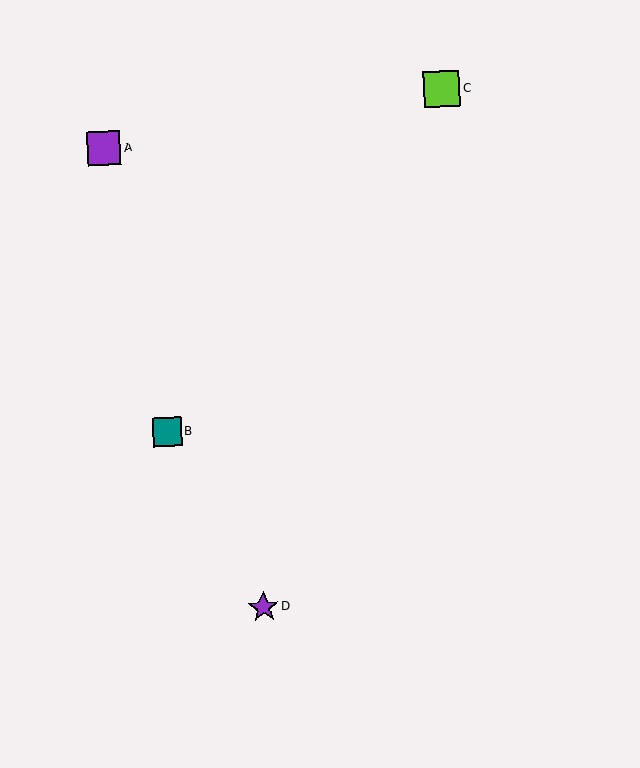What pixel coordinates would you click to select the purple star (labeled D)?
Click at (263, 607) to select the purple star D.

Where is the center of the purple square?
The center of the purple square is at (104, 148).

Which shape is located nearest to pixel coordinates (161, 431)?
The teal square (labeled B) at (167, 432) is nearest to that location.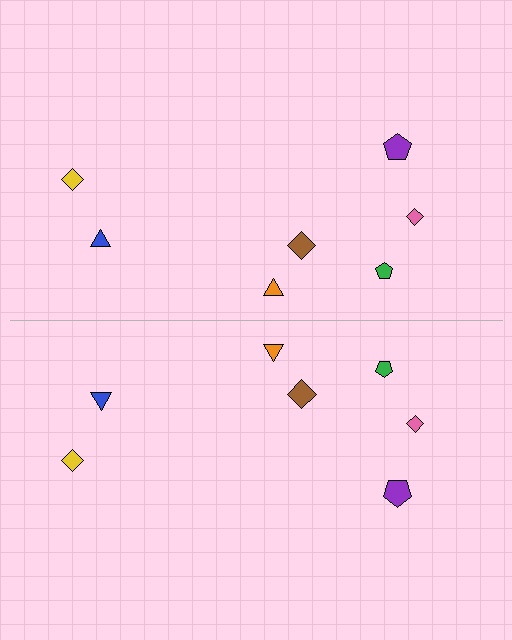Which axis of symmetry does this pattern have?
The pattern has a horizontal axis of symmetry running through the center of the image.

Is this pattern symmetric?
Yes, this pattern has bilateral (reflection) symmetry.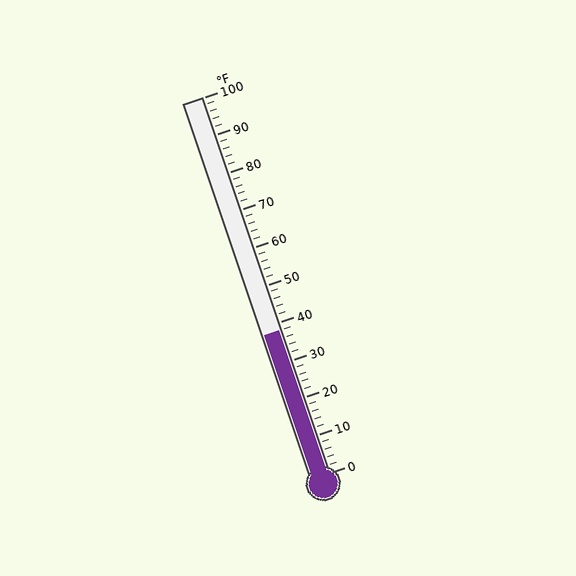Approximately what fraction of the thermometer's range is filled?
The thermometer is filled to approximately 40% of its range.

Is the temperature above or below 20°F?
The temperature is above 20°F.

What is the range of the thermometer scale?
The thermometer scale ranges from 0°F to 100°F.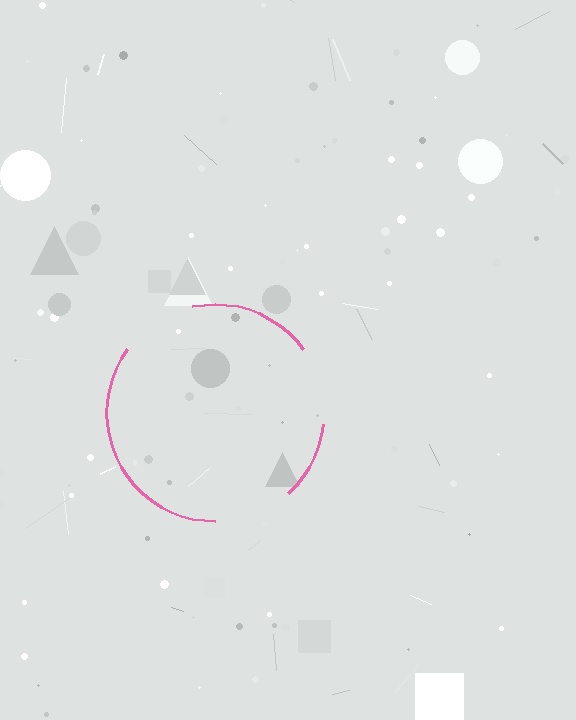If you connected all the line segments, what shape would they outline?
They would outline a circle.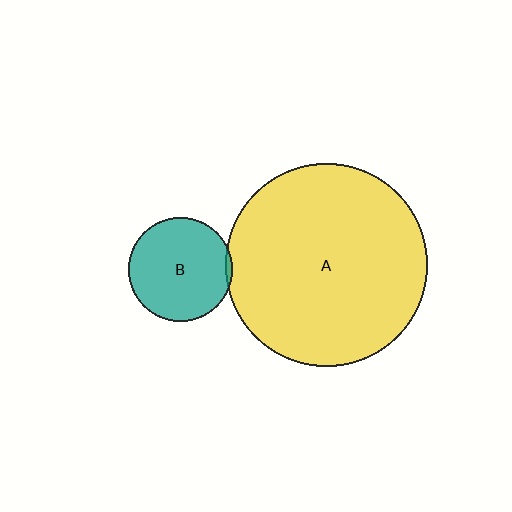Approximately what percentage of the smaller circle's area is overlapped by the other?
Approximately 5%.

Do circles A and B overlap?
Yes.